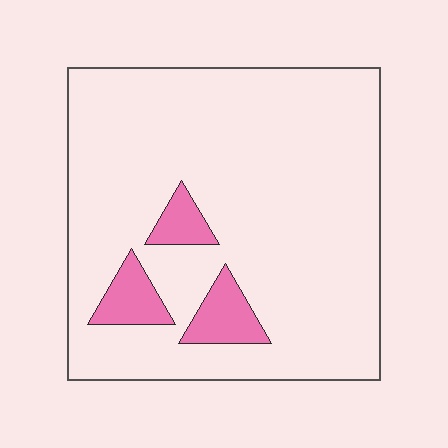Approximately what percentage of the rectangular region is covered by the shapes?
Approximately 10%.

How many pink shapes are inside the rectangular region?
3.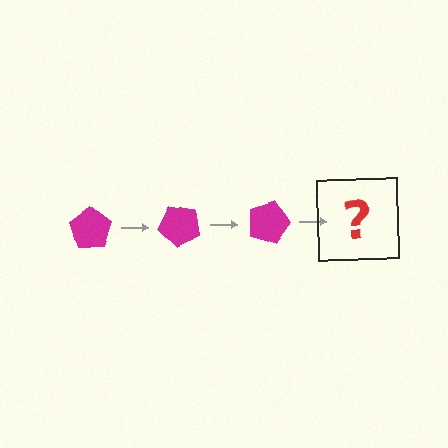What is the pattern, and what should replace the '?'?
The pattern is that the pentagon rotates 45 degrees each step. The '?' should be a magenta pentagon rotated 135 degrees.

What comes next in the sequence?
The next element should be a magenta pentagon rotated 135 degrees.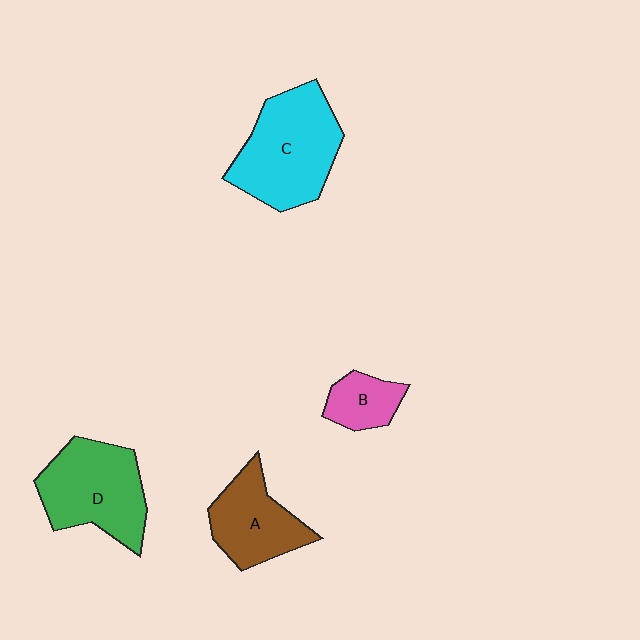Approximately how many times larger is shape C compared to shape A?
Approximately 1.5 times.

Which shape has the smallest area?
Shape B (pink).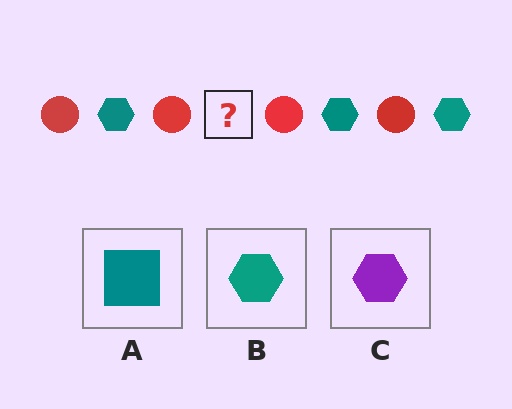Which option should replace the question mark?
Option B.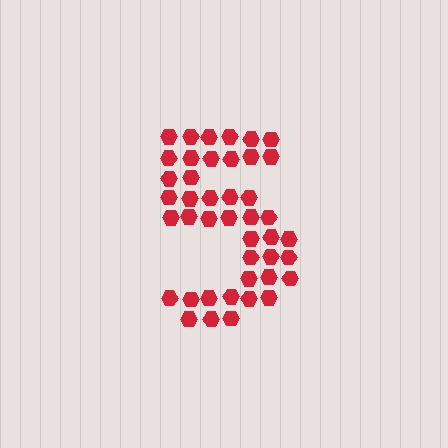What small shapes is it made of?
It is made of small hexagons.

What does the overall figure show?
The overall figure shows the digit 5.